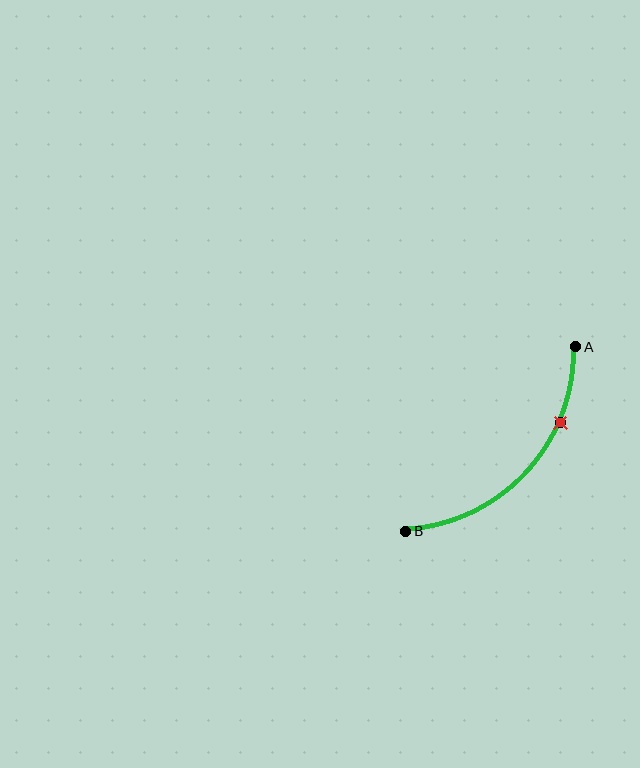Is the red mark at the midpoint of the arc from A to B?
No. The red mark lies on the arc but is closer to endpoint A. The arc midpoint would be at the point on the curve equidistant along the arc from both A and B.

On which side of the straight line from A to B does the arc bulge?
The arc bulges below and to the right of the straight line connecting A and B.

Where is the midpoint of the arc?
The arc midpoint is the point on the curve farthest from the straight line joining A and B. It sits below and to the right of that line.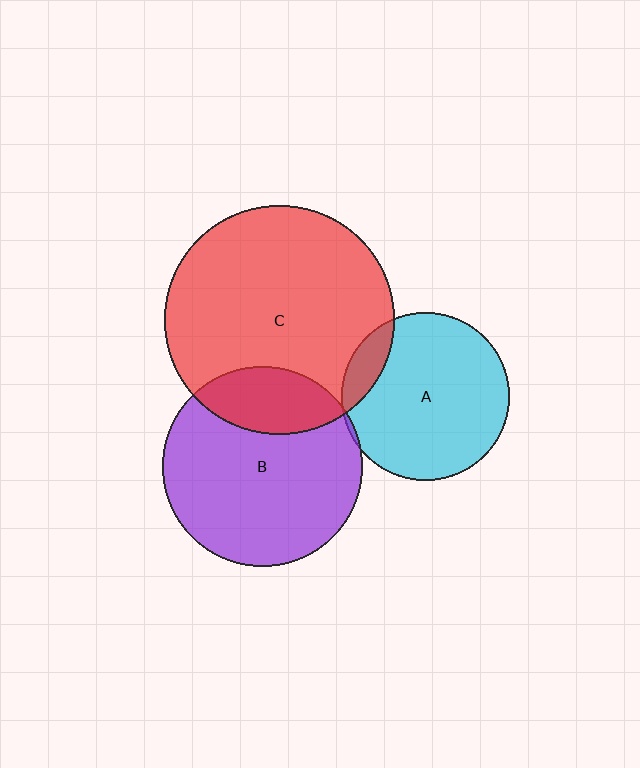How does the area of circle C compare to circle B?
Approximately 1.3 times.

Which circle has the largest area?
Circle C (red).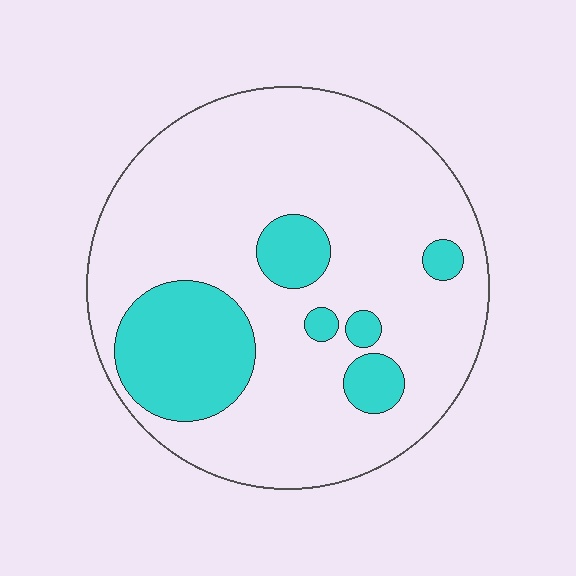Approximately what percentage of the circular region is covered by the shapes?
Approximately 20%.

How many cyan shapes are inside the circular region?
6.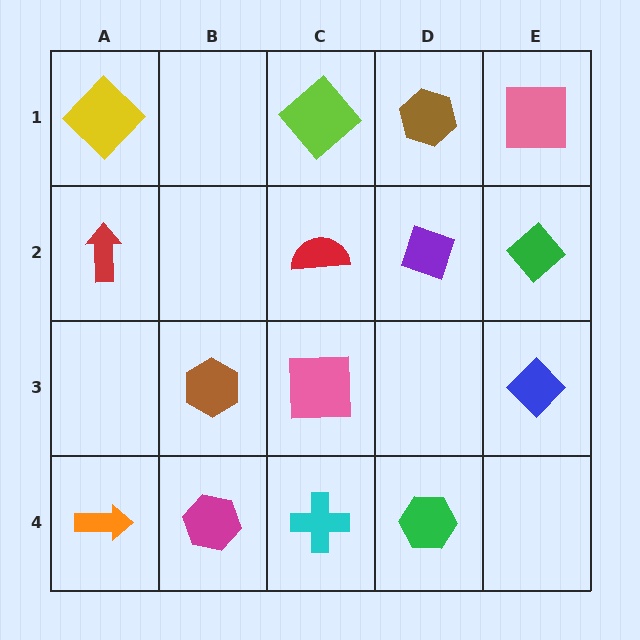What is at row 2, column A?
A red arrow.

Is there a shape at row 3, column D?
No, that cell is empty.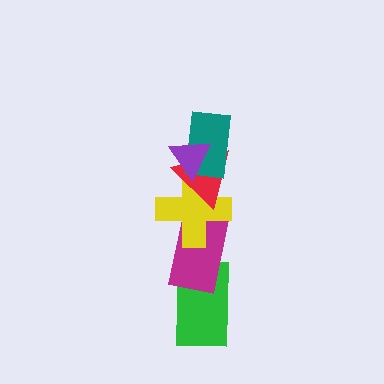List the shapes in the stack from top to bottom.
From top to bottom: the purple triangle, the teal rectangle, the red triangle, the yellow cross, the magenta rectangle, the green rectangle.